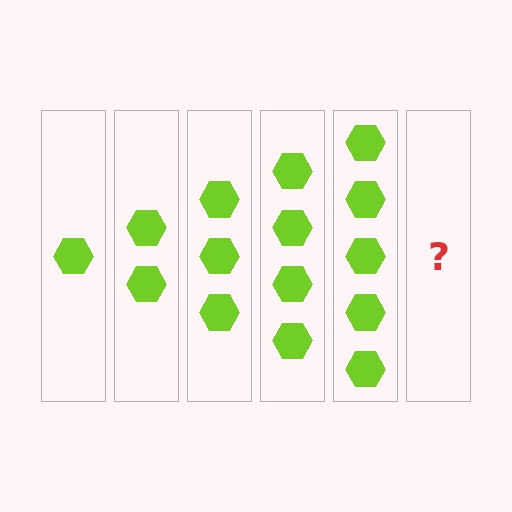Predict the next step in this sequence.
The next step is 6 hexagons.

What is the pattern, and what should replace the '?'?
The pattern is that each step adds one more hexagon. The '?' should be 6 hexagons.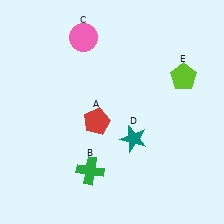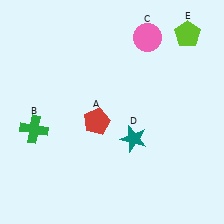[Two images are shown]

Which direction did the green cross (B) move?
The green cross (B) moved left.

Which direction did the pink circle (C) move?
The pink circle (C) moved right.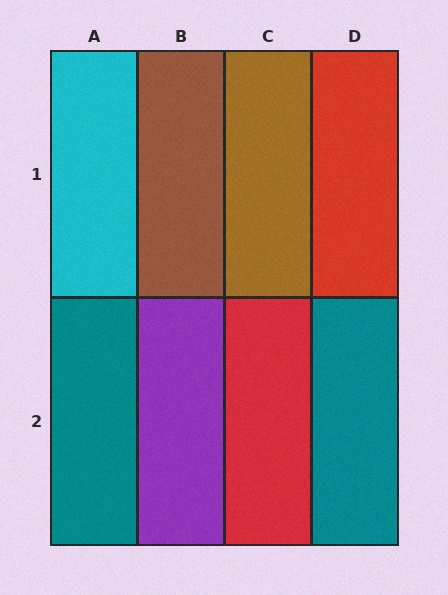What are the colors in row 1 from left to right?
Cyan, brown, brown, red.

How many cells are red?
2 cells are red.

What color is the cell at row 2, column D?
Teal.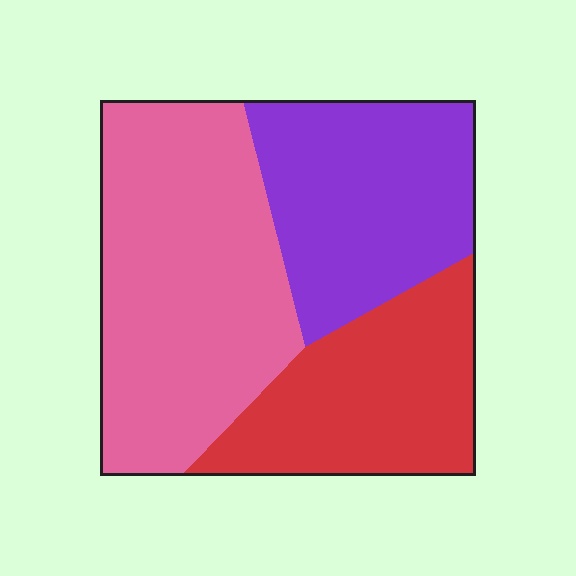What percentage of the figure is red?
Red covers 27% of the figure.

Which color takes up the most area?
Pink, at roughly 45%.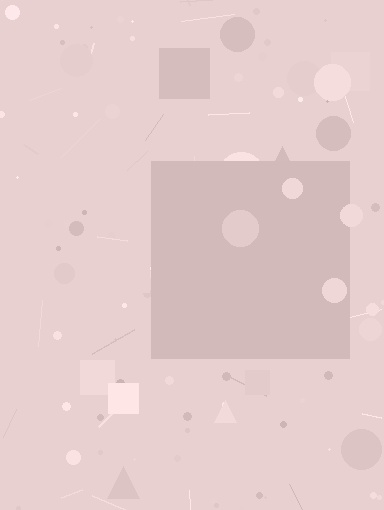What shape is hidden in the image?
A square is hidden in the image.